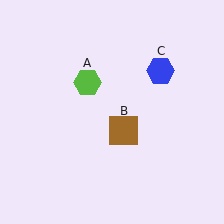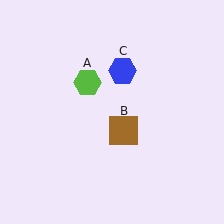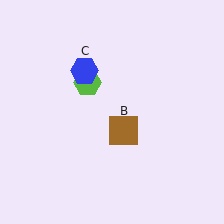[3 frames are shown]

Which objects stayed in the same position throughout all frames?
Lime hexagon (object A) and brown square (object B) remained stationary.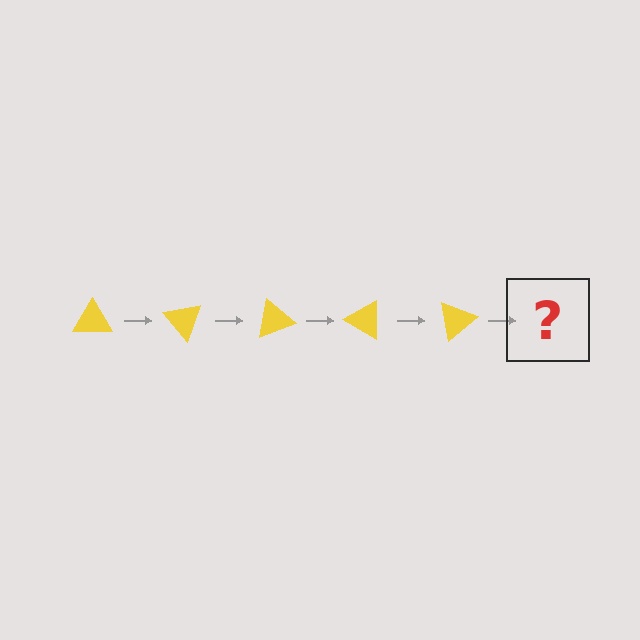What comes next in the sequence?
The next element should be a yellow triangle rotated 250 degrees.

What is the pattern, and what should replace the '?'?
The pattern is that the triangle rotates 50 degrees each step. The '?' should be a yellow triangle rotated 250 degrees.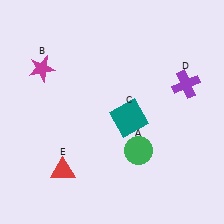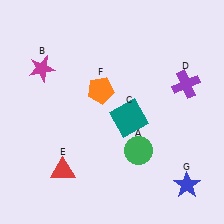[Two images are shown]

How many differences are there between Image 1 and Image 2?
There are 2 differences between the two images.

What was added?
An orange pentagon (F), a blue star (G) were added in Image 2.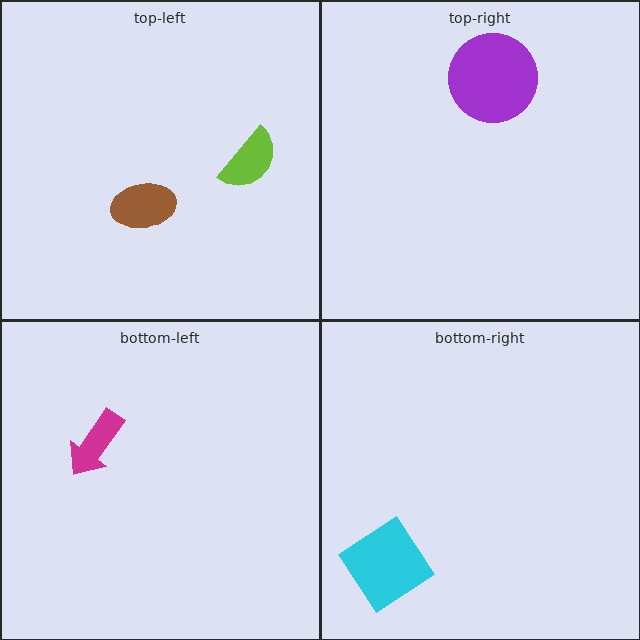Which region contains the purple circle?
The top-right region.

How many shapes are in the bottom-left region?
1.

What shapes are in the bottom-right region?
The cyan diamond.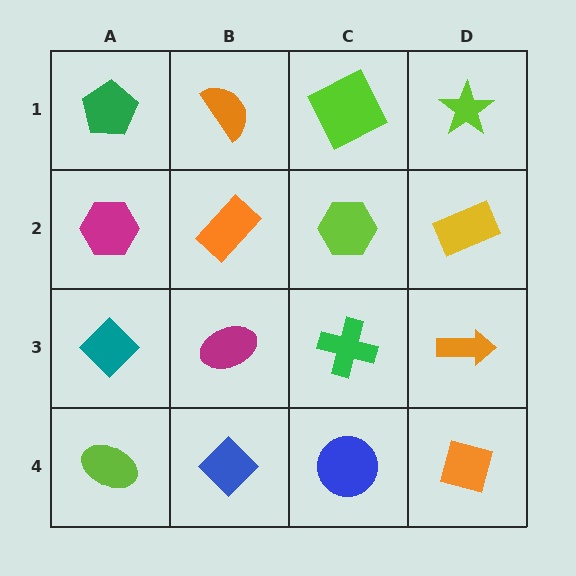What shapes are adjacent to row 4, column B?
A magenta ellipse (row 3, column B), a lime ellipse (row 4, column A), a blue circle (row 4, column C).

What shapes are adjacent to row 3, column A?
A magenta hexagon (row 2, column A), a lime ellipse (row 4, column A), a magenta ellipse (row 3, column B).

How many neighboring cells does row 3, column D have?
3.